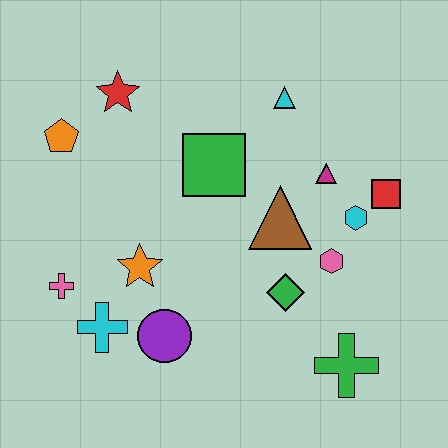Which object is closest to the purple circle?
The cyan cross is closest to the purple circle.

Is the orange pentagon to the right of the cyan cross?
No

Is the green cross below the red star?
Yes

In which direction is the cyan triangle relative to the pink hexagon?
The cyan triangle is above the pink hexagon.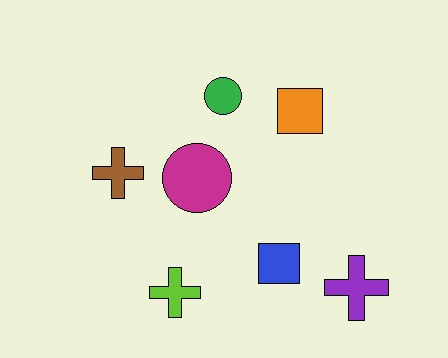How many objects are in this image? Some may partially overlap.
There are 7 objects.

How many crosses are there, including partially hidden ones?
There are 3 crosses.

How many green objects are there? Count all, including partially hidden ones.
There is 1 green object.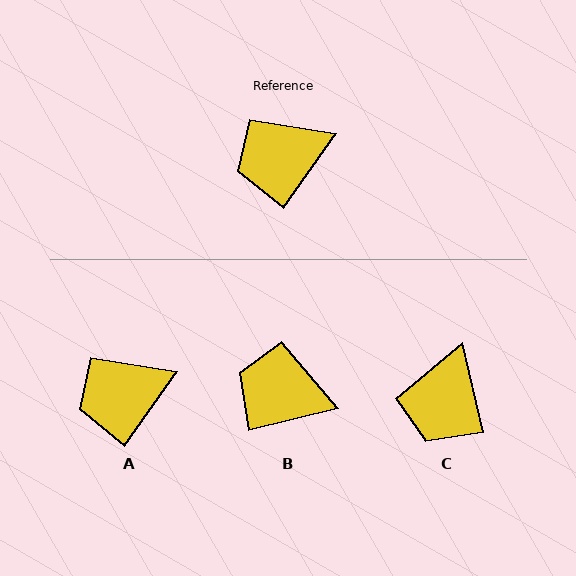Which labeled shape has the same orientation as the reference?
A.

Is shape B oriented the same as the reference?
No, it is off by about 41 degrees.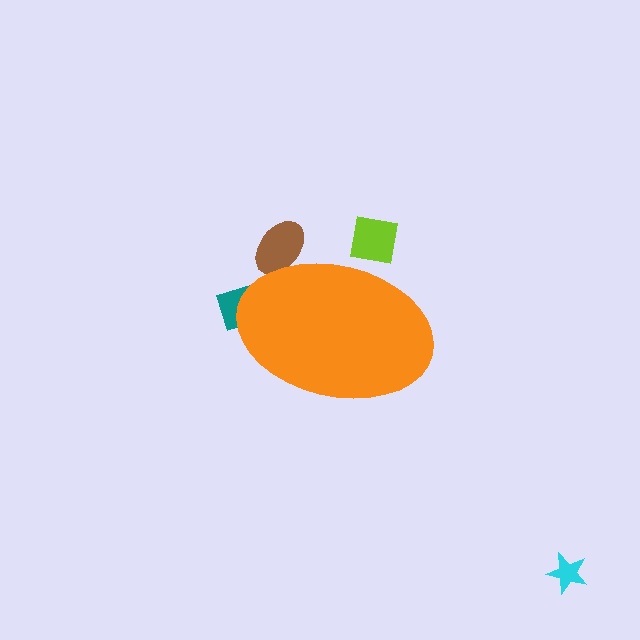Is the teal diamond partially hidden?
Yes, the teal diamond is partially hidden behind the orange ellipse.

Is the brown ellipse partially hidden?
Yes, the brown ellipse is partially hidden behind the orange ellipse.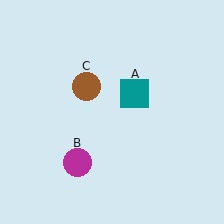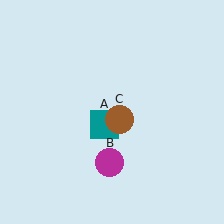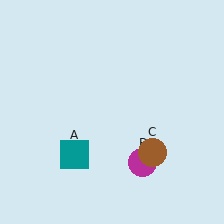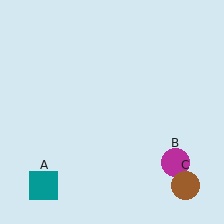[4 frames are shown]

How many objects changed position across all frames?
3 objects changed position: teal square (object A), magenta circle (object B), brown circle (object C).